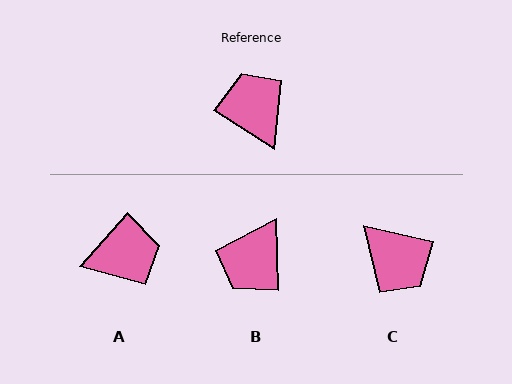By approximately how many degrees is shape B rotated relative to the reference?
Approximately 124 degrees counter-clockwise.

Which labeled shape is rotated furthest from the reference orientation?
C, about 161 degrees away.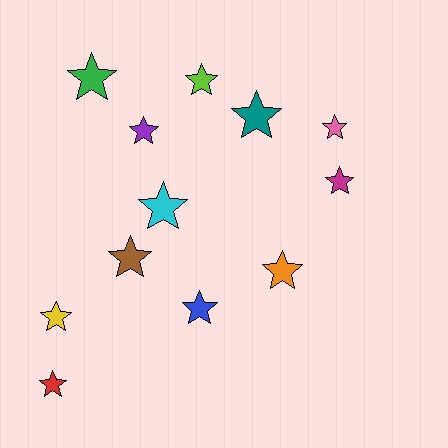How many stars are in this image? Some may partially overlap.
There are 12 stars.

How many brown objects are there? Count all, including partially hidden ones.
There is 1 brown object.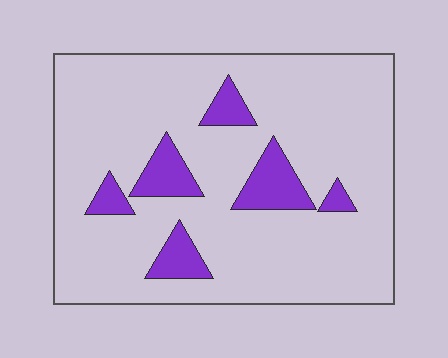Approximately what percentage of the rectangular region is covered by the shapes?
Approximately 15%.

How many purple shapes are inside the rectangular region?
6.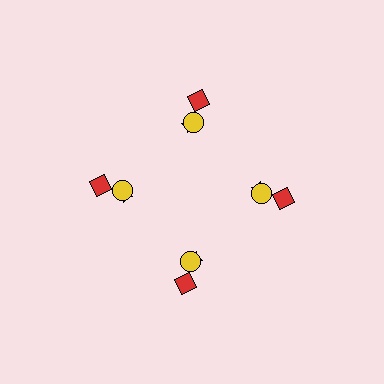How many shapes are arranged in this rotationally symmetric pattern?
There are 12 shapes, arranged in 4 groups of 3.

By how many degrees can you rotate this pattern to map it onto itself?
The pattern maps onto itself every 90 degrees of rotation.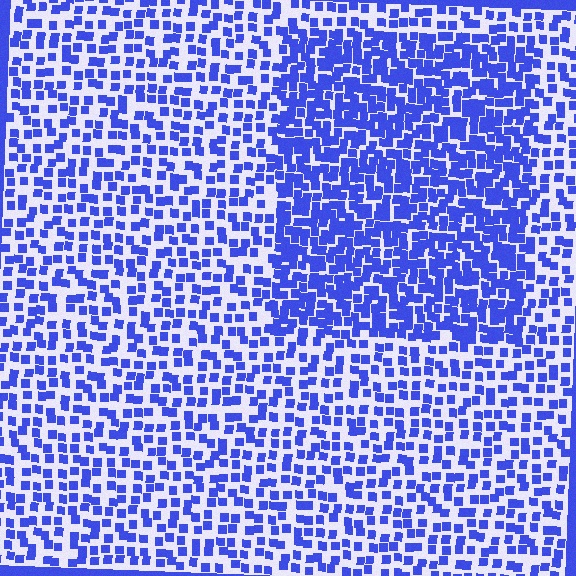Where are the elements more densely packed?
The elements are more densely packed inside the rectangle boundary.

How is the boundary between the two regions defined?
The boundary is defined by a change in element density (approximately 1.9x ratio). All elements are the same color, size, and shape.